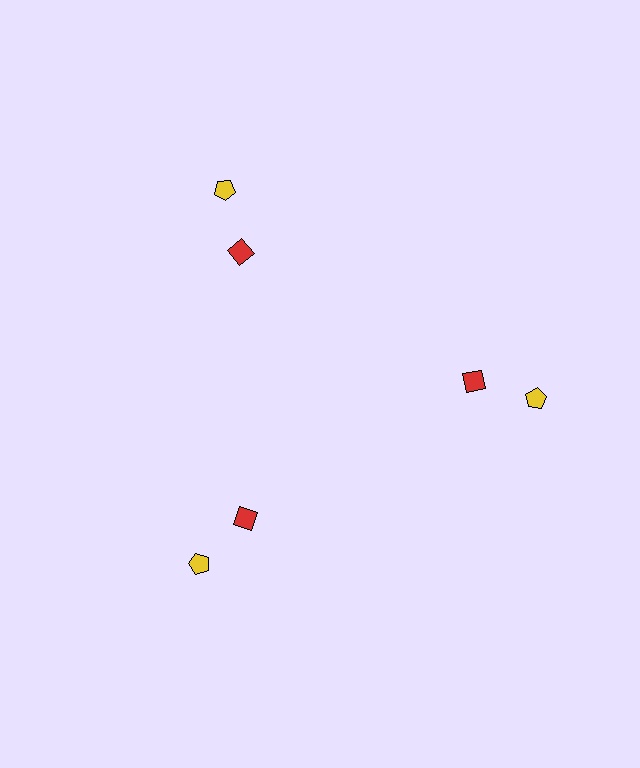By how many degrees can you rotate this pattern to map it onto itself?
The pattern maps onto itself every 120 degrees of rotation.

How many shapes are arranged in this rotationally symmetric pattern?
There are 6 shapes, arranged in 3 groups of 2.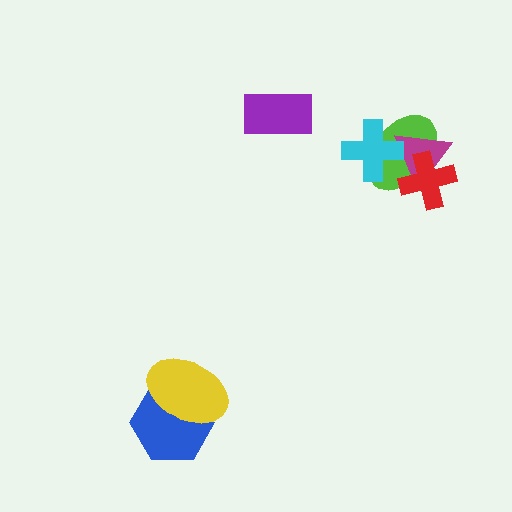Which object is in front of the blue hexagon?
The yellow ellipse is in front of the blue hexagon.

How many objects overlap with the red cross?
2 objects overlap with the red cross.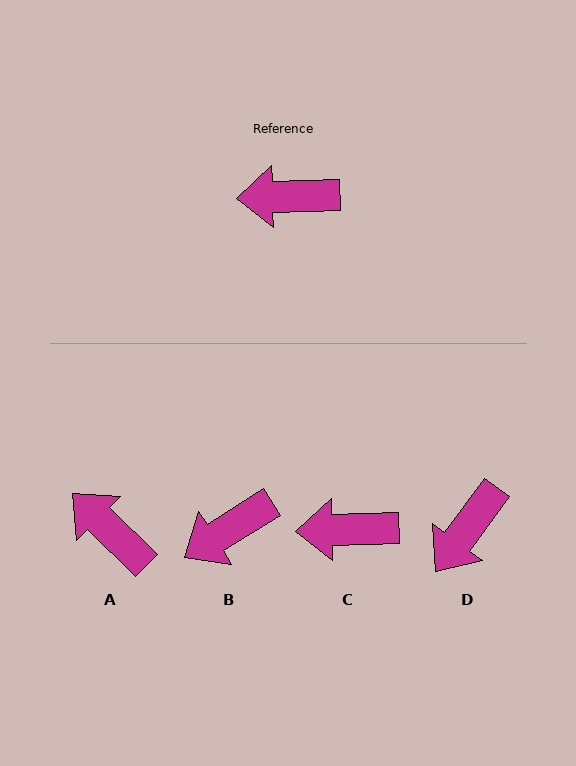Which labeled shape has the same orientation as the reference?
C.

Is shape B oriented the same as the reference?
No, it is off by about 31 degrees.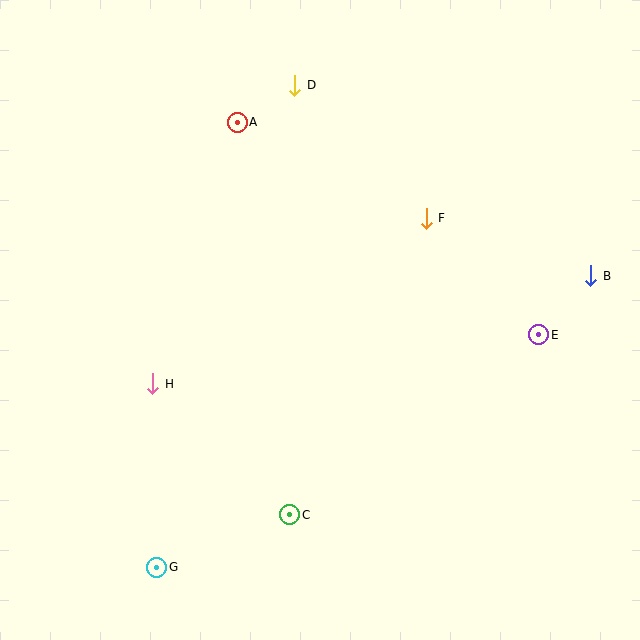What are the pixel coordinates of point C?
Point C is at (290, 515).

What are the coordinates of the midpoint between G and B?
The midpoint between G and B is at (374, 422).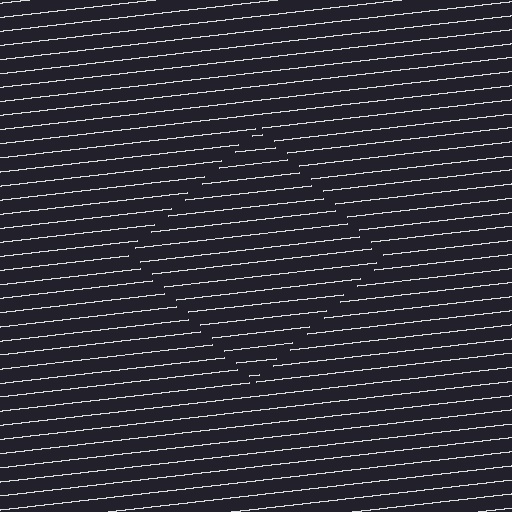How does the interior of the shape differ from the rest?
The interior of the shape contains the same grating, shifted by half a period — the contour is defined by the phase discontinuity where line-ends from the inner and outer gratings abut.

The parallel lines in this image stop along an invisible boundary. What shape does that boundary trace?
An illusory square. The interior of the shape contains the same grating, shifted by half a period — the contour is defined by the phase discontinuity where line-ends from the inner and outer gratings abut.